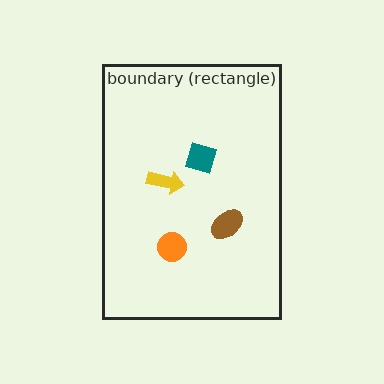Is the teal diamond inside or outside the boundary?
Inside.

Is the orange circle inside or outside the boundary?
Inside.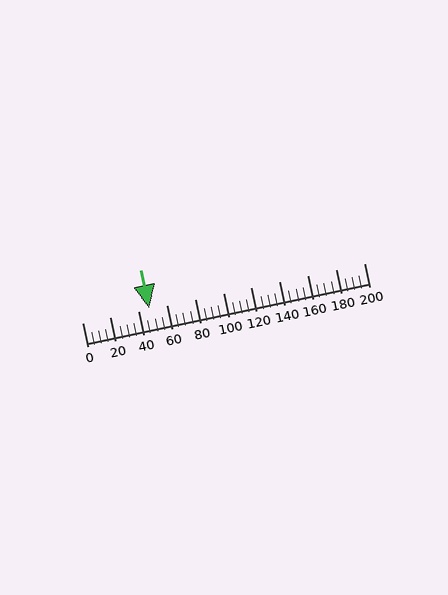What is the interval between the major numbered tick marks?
The major tick marks are spaced 20 units apart.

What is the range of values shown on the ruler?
The ruler shows values from 0 to 200.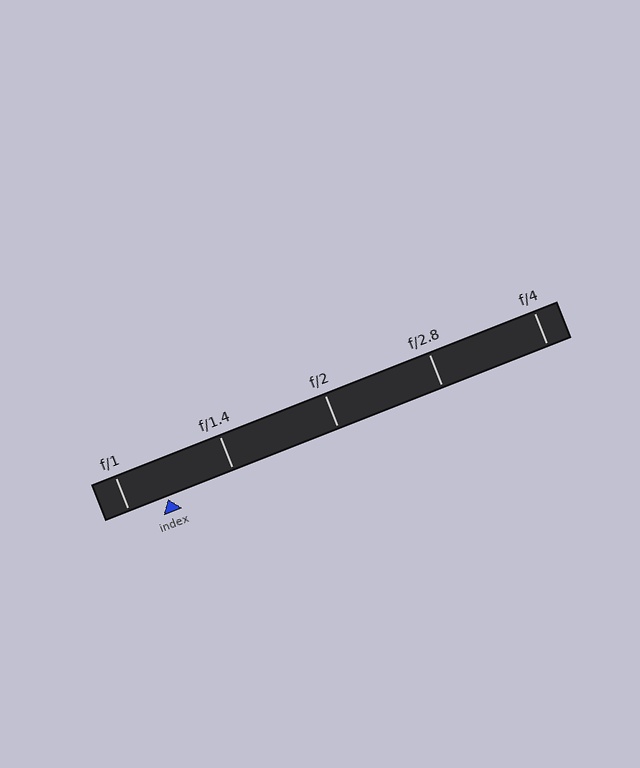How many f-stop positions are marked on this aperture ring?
There are 5 f-stop positions marked.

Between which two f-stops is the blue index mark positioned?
The index mark is between f/1 and f/1.4.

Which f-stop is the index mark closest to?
The index mark is closest to f/1.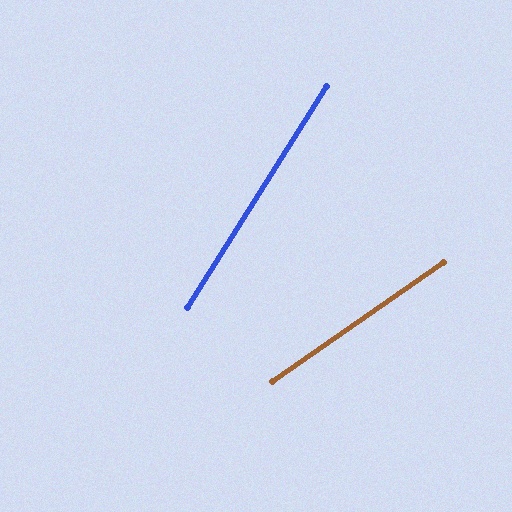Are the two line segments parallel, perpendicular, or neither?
Neither parallel nor perpendicular — they differ by about 23°.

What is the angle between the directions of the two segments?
Approximately 23 degrees.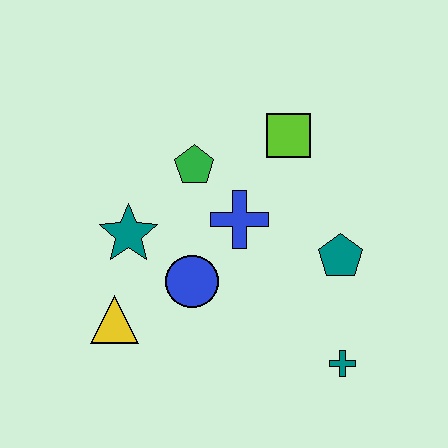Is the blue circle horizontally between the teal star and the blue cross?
Yes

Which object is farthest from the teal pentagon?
The yellow triangle is farthest from the teal pentagon.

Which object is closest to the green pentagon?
The blue cross is closest to the green pentagon.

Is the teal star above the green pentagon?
No